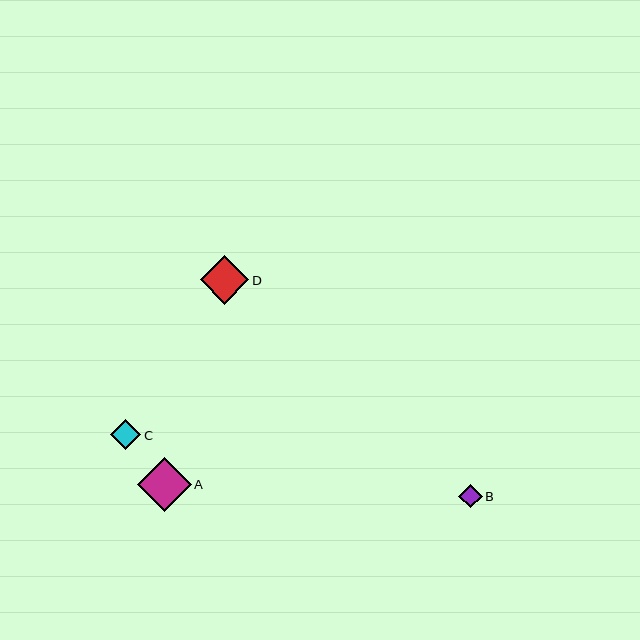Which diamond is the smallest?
Diamond B is the smallest with a size of approximately 23 pixels.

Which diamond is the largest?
Diamond A is the largest with a size of approximately 54 pixels.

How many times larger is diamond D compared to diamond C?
Diamond D is approximately 1.6 times the size of diamond C.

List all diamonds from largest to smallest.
From largest to smallest: A, D, C, B.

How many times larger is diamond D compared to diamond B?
Diamond D is approximately 2.1 times the size of diamond B.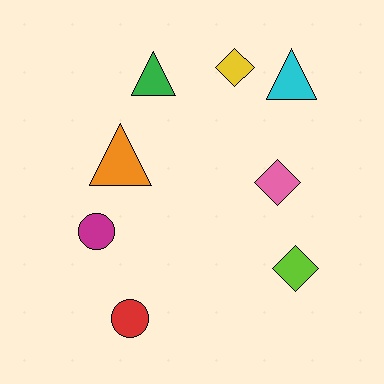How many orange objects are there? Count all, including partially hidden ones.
There is 1 orange object.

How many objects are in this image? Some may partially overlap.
There are 8 objects.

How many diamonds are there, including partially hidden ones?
There are 3 diamonds.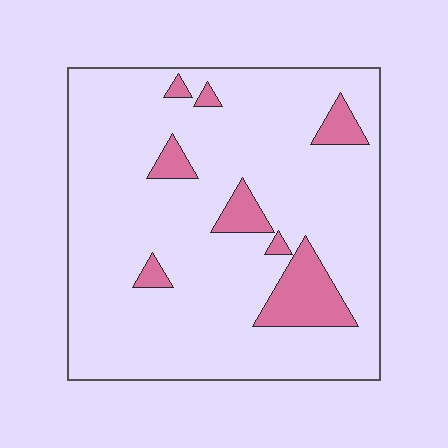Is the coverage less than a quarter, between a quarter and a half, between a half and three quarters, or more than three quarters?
Less than a quarter.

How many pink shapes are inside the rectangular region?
8.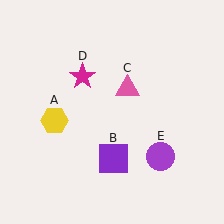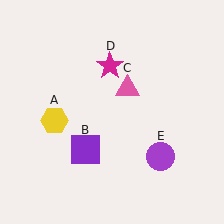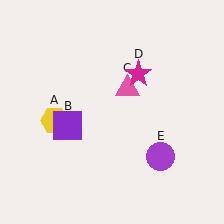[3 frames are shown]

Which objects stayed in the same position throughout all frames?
Yellow hexagon (object A) and pink triangle (object C) and purple circle (object E) remained stationary.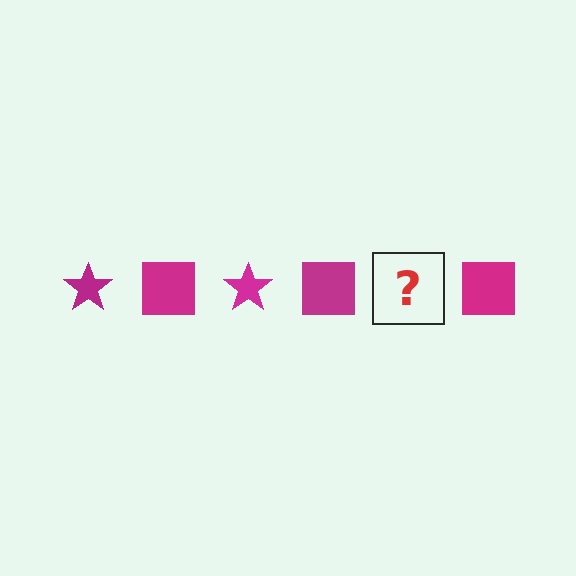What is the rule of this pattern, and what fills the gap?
The rule is that the pattern cycles through star, square shapes in magenta. The gap should be filled with a magenta star.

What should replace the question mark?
The question mark should be replaced with a magenta star.